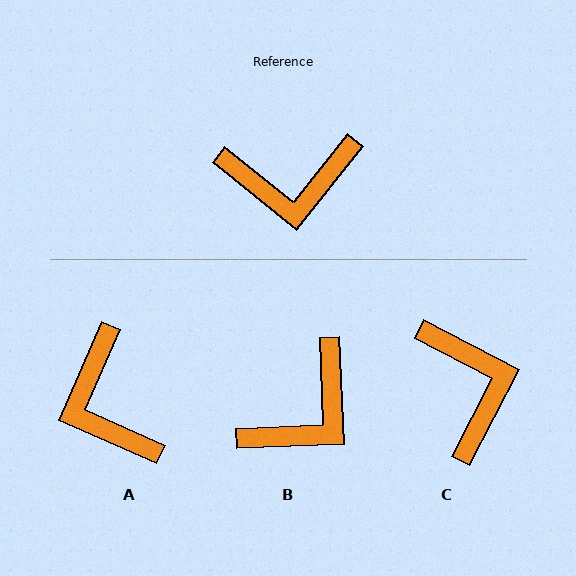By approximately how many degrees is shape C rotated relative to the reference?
Approximately 101 degrees counter-clockwise.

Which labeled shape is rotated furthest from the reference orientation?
C, about 101 degrees away.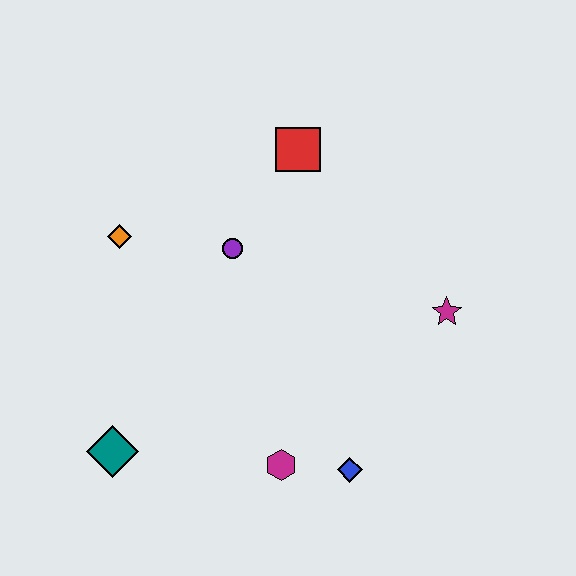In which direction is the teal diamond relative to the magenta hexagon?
The teal diamond is to the left of the magenta hexagon.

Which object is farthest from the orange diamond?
The magenta star is farthest from the orange diamond.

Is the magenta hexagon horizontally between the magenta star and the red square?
No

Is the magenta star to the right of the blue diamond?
Yes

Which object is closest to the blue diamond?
The magenta hexagon is closest to the blue diamond.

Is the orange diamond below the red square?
Yes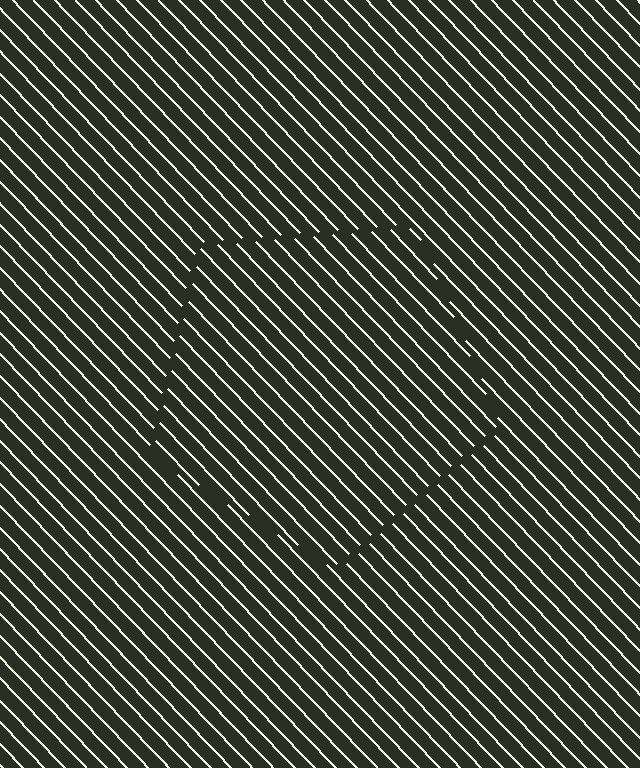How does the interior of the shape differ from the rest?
The interior of the shape contains the same grating, shifted by half a period — the contour is defined by the phase discontinuity where line-ends from the inner and outer gratings abut.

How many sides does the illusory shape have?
5 sides — the line-ends trace a pentagon.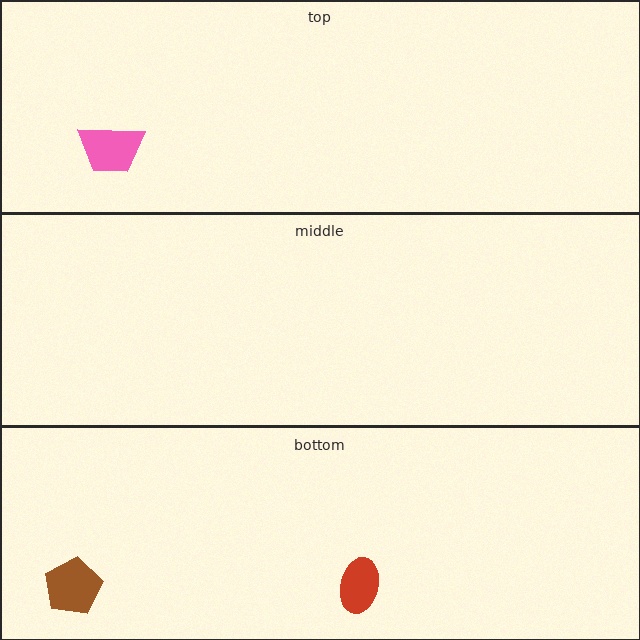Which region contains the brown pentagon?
The bottom region.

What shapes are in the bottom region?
The red ellipse, the brown pentagon.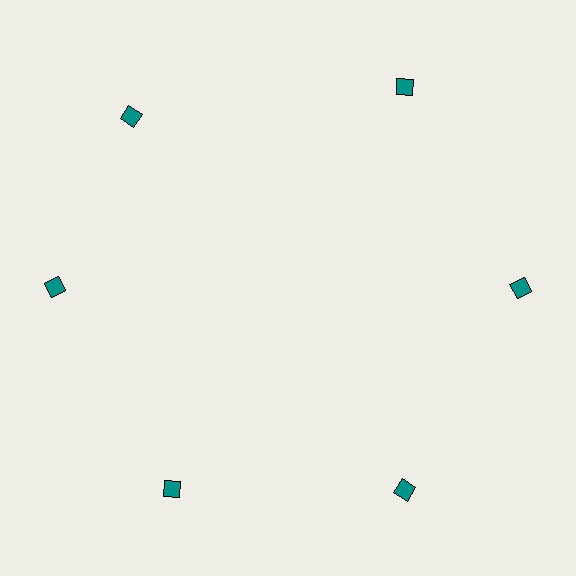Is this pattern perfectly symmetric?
No. The 6 teal diamonds are arranged in a ring, but one element near the 11 o'clock position is rotated out of alignment along the ring, breaking the 6-fold rotational symmetry.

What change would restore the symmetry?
The symmetry would be restored by rotating it back into even spacing with its neighbors so that all 6 diamonds sit at equal angles and equal distance from the center.